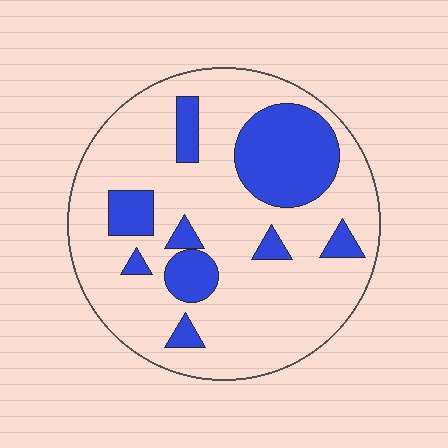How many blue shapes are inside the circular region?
9.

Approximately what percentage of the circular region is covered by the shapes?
Approximately 25%.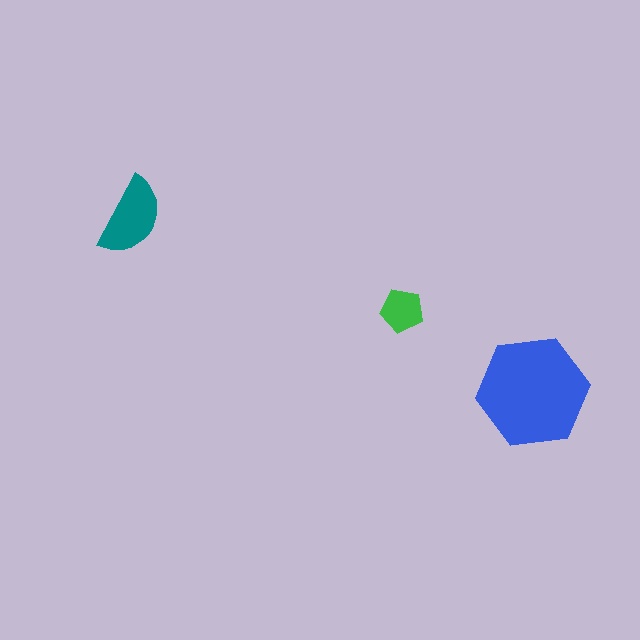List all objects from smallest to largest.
The green pentagon, the teal semicircle, the blue hexagon.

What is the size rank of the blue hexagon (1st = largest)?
1st.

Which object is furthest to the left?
The teal semicircle is leftmost.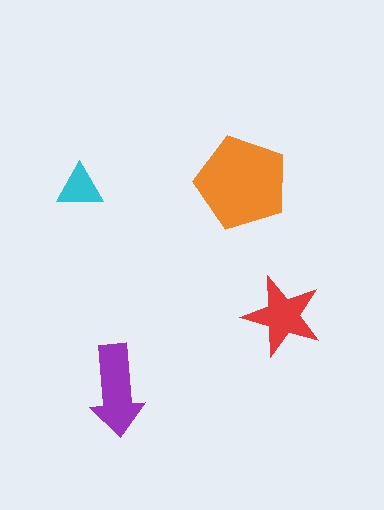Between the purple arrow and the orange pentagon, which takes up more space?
The orange pentagon.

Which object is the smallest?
The cyan triangle.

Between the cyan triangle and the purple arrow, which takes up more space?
The purple arrow.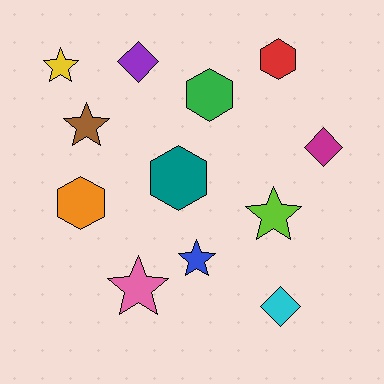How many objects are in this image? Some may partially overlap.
There are 12 objects.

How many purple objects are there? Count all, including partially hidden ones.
There is 1 purple object.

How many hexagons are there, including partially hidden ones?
There are 4 hexagons.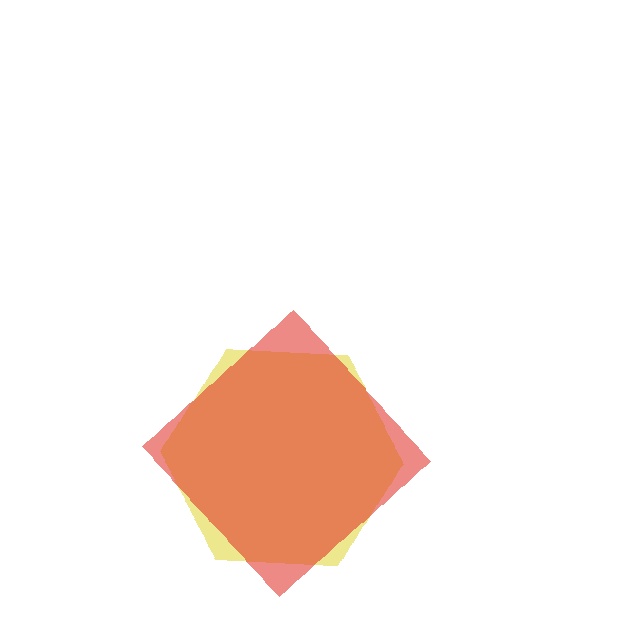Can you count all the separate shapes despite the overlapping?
Yes, there are 2 separate shapes.